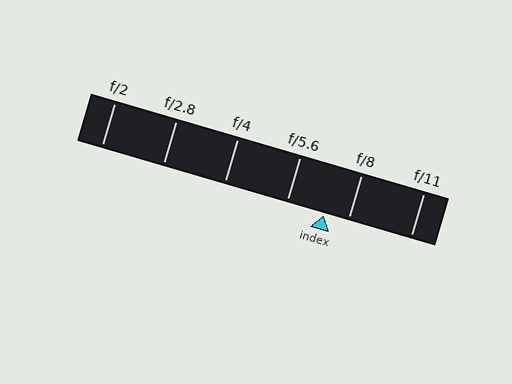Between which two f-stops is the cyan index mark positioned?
The index mark is between f/5.6 and f/8.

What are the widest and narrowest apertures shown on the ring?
The widest aperture shown is f/2 and the narrowest is f/11.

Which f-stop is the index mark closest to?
The index mark is closest to f/8.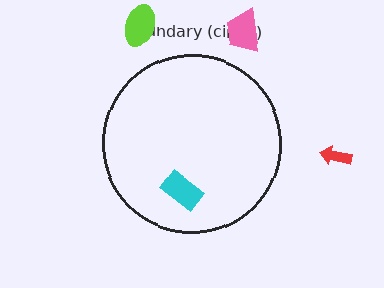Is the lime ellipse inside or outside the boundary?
Outside.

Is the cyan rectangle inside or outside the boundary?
Inside.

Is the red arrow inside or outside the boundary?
Outside.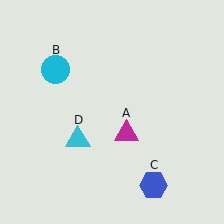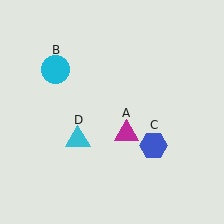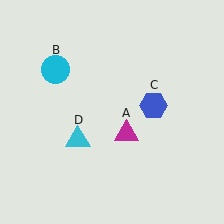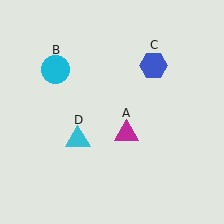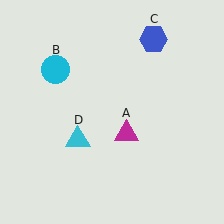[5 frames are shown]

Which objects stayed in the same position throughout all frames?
Magenta triangle (object A) and cyan circle (object B) and cyan triangle (object D) remained stationary.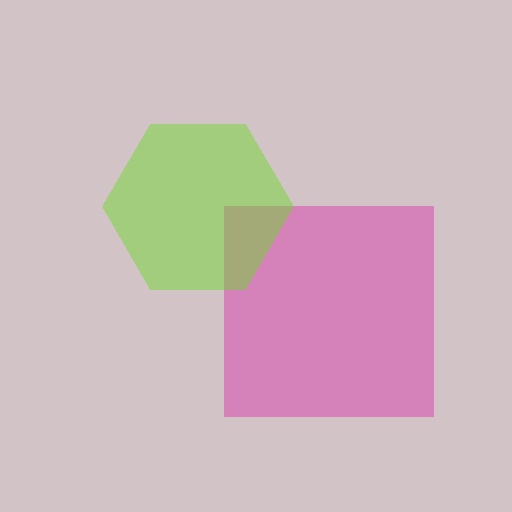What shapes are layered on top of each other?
The layered shapes are: a pink square, a lime hexagon.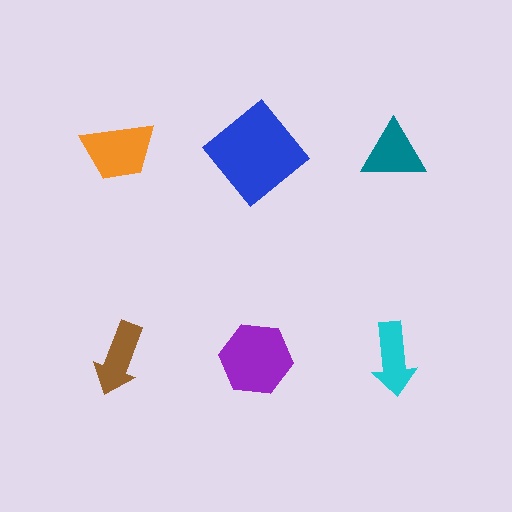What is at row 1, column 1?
An orange trapezoid.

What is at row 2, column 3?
A cyan arrow.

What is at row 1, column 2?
A blue diamond.